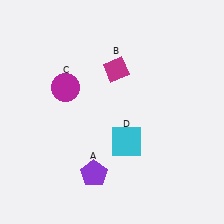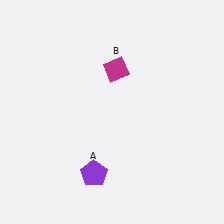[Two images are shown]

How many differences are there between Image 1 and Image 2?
There are 2 differences between the two images.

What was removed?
The magenta circle (C), the cyan square (D) were removed in Image 2.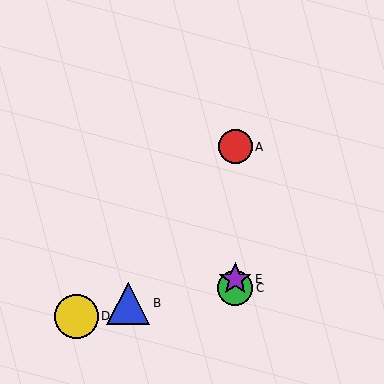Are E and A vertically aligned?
Yes, both are at x≈235.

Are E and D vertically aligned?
No, E is at x≈235 and D is at x≈76.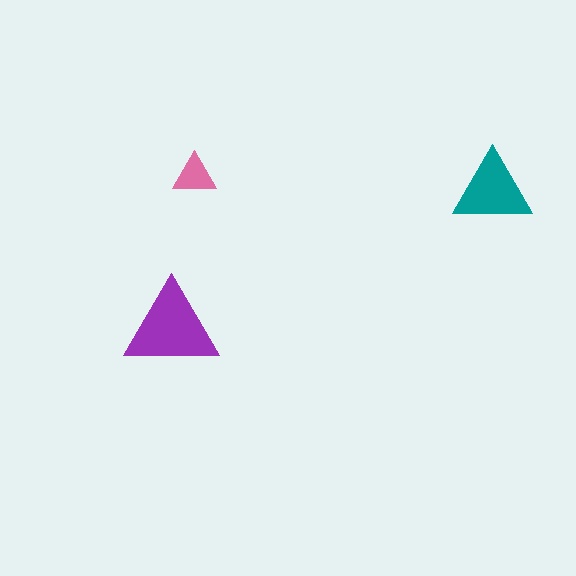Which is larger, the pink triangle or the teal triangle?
The teal one.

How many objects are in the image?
There are 3 objects in the image.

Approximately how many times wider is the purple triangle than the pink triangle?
About 2 times wider.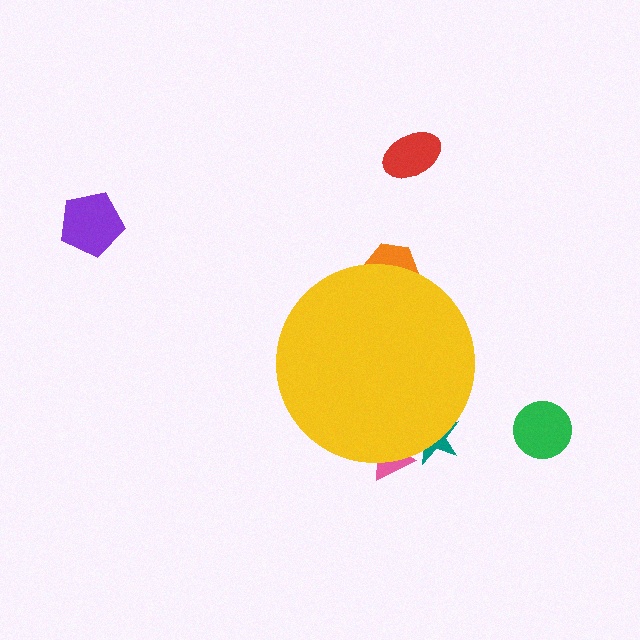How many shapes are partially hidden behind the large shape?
3 shapes are partially hidden.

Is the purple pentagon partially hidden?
No, the purple pentagon is fully visible.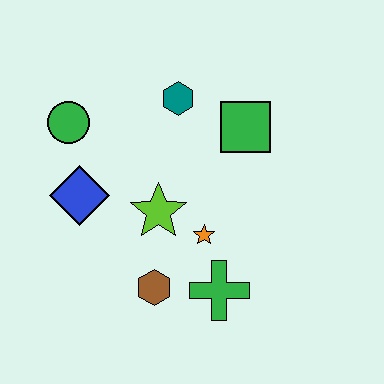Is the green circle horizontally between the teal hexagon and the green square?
No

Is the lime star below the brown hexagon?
No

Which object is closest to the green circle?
The blue diamond is closest to the green circle.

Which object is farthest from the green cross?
The green circle is farthest from the green cross.